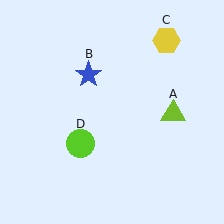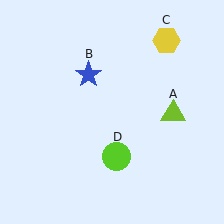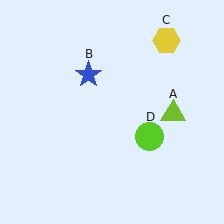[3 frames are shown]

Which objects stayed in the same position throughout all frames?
Lime triangle (object A) and blue star (object B) and yellow hexagon (object C) remained stationary.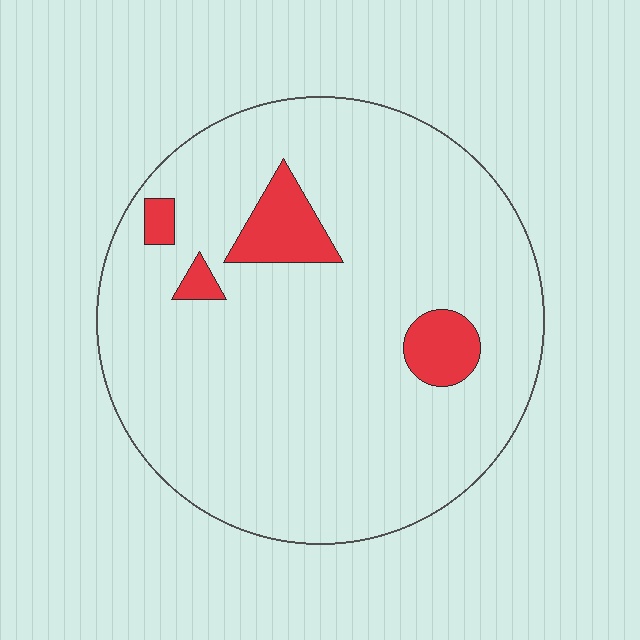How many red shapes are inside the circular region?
4.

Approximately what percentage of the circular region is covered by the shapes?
Approximately 10%.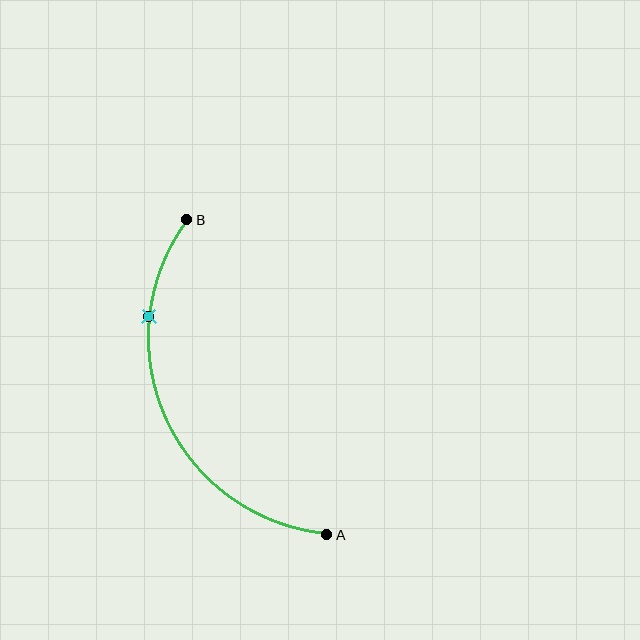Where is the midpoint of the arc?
The arc midpoint is the point on the curve farthest from the straight line joining A and B. It sits to the left of that line.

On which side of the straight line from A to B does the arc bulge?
The arc bulges to the left of the straight line connecting A and B.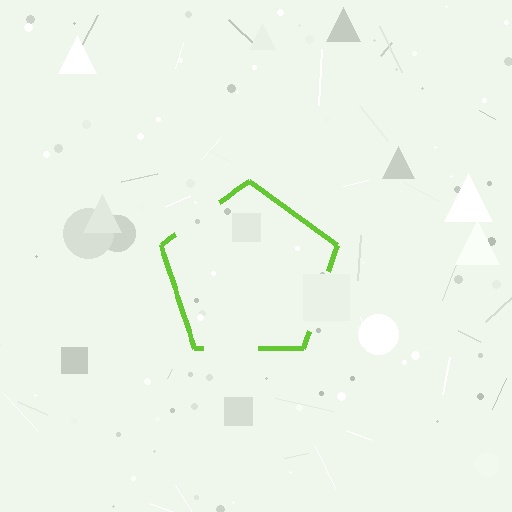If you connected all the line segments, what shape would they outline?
They would outline a pentagon.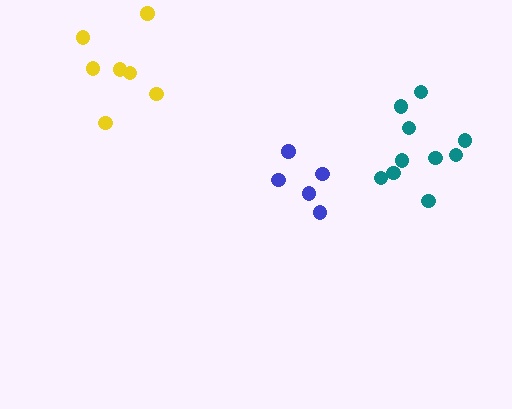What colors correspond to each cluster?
The clusters are colored: yellow, blue, teal.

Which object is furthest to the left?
The yellow cluster is leftmost.